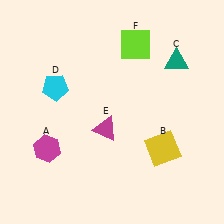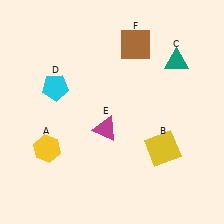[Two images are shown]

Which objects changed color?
A changed from magenta to yellow. F changed from lime to brown.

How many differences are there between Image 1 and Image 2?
There are 2 differences between the two images.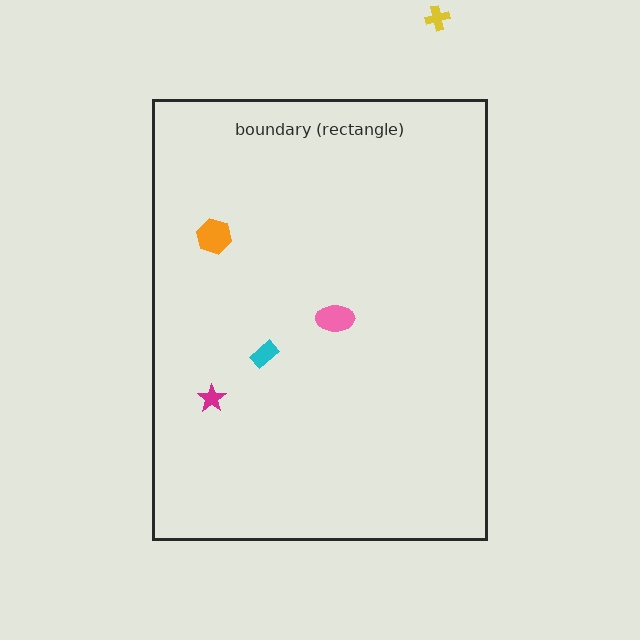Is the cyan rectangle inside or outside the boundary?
Inside.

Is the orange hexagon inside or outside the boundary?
Inside.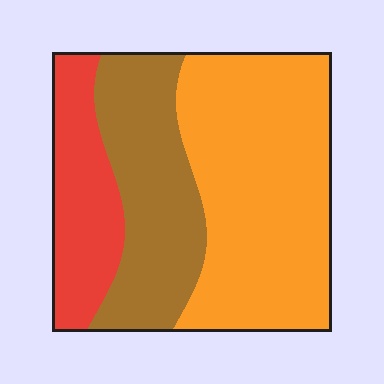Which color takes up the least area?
Red, at roughly 20%.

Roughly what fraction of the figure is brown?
Brown takes up between a sixth and a third of the figure.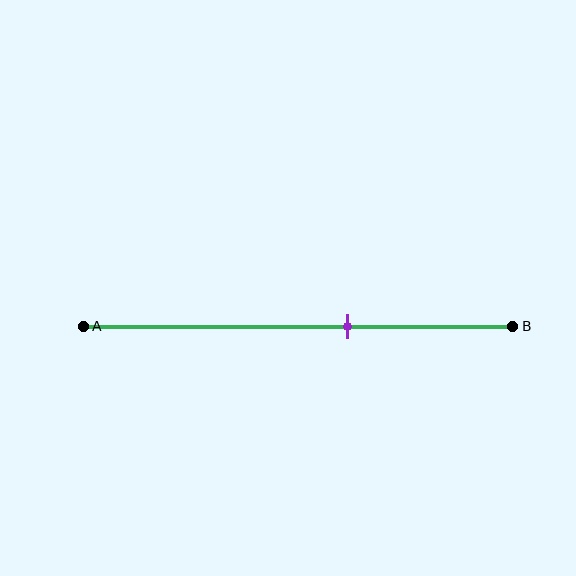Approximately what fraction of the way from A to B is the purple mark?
The purple mark is approximately 60% of the way from A to B.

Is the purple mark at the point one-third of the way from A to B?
No, the mark is at about 60% from A, not at the 33% one-third point.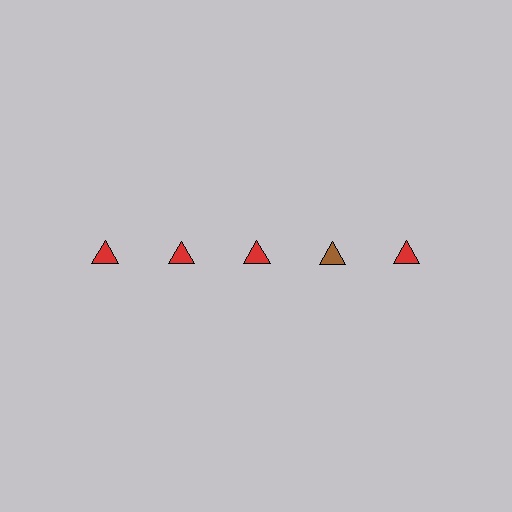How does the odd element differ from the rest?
It has a different color: brown instead of red.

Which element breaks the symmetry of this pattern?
The brown triangle in the top row, second from right column breaks the symmetry. All other shapes are red triangles.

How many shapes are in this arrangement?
There are 5 shapes arranged in a grid pattern.